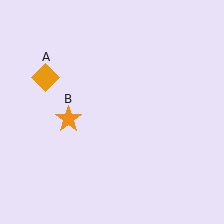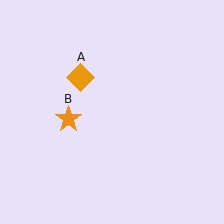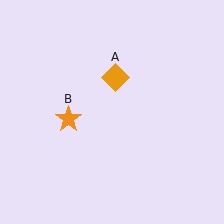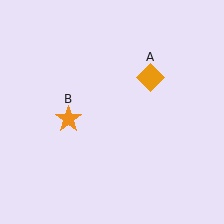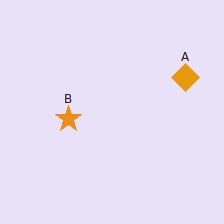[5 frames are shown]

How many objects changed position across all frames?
1 object changed position: orange diamond (object A).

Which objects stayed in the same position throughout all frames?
Orange star (object B) remained stationary.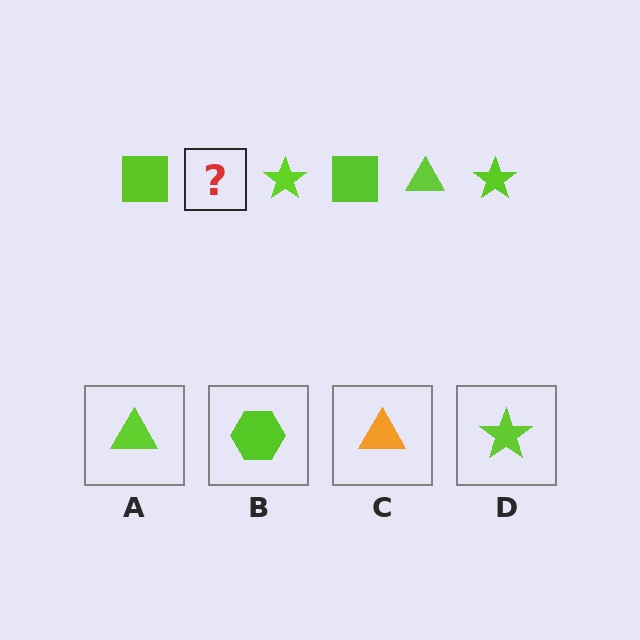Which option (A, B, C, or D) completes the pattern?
A.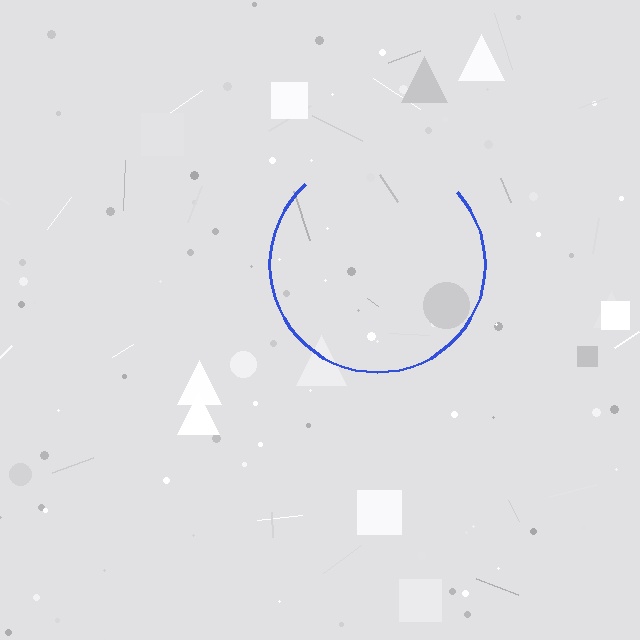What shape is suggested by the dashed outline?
The dashed outline suggests a circle.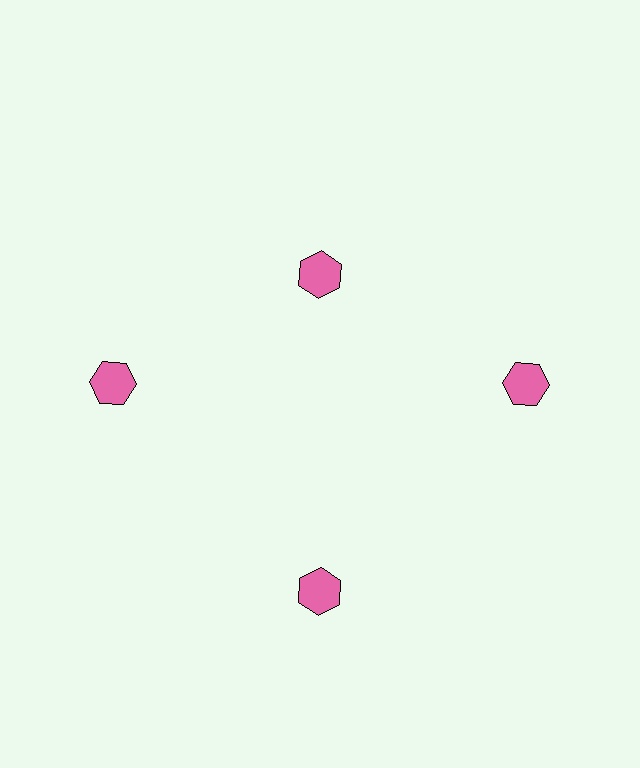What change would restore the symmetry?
The symmetry would be restored by moving it outward, back onto the ring so that all 4 hexagons sit at equal angles and equal distance from the center.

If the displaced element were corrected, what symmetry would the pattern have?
It would have 4-fold rotational symmetry — the pattern would map onto itself every 90 degrees.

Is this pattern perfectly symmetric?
No. The 4 pink hexagons are arranged in a ring, but one element near the 12 o'clock position is pulled inward toward the center, breaking the 4-fold rotational symmetry.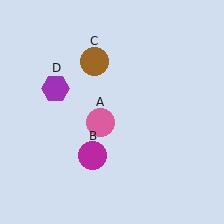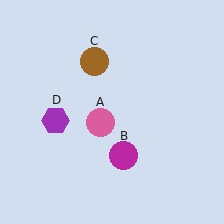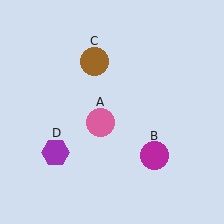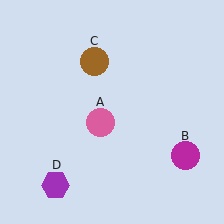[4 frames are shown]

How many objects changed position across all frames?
2 objects changed position: magenta circle (object B), purple hexagon (object D).